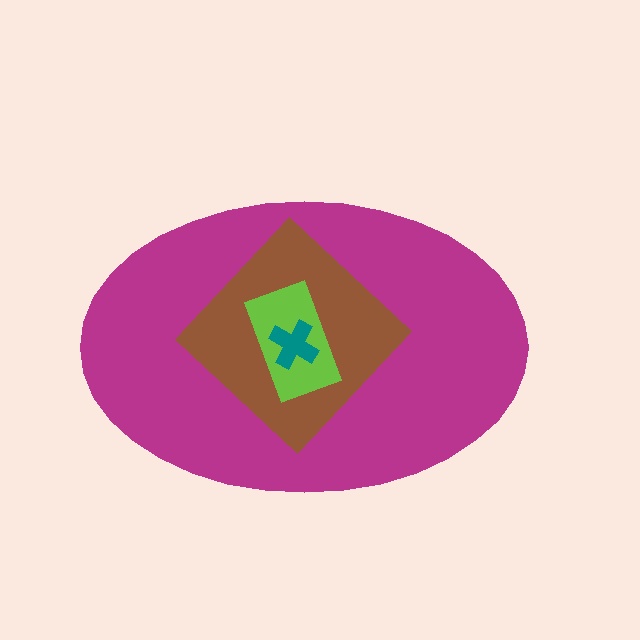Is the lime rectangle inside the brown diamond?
Yes.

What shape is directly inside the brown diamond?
The lime rectangle.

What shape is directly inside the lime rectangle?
The teal cross.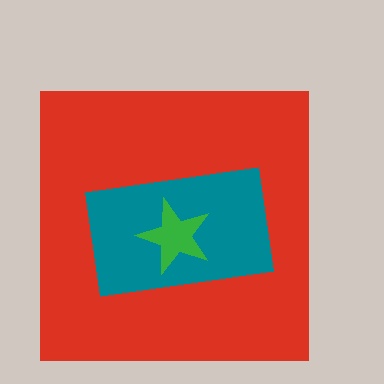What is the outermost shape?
The red square.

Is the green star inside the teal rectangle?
Yes.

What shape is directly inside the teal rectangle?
The green star.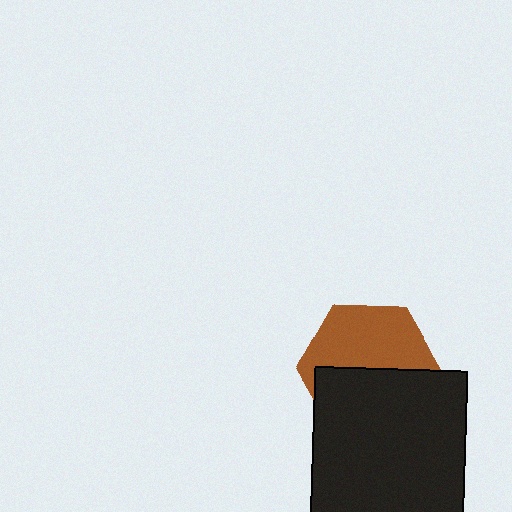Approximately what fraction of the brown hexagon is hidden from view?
Roughly 50% of the brown hexagon is hidden behind the black rectangle.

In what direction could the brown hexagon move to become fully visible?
The brown hexagon could move up. That would shift it out from behind the black rectangle entirely.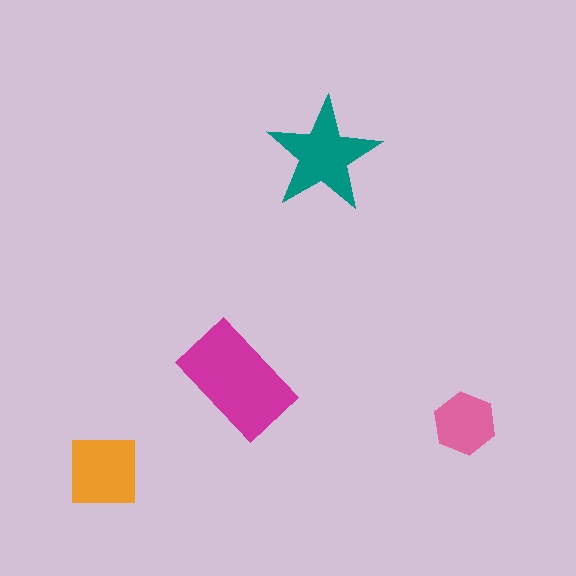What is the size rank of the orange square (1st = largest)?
3rd.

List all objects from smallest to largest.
The pink hexagon, the orange square, the teal star, the magenta rectangle.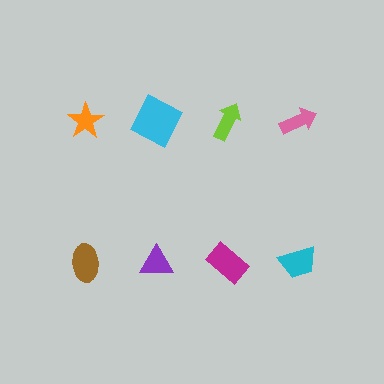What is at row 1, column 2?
A cyan square.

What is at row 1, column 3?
A lime arrow.